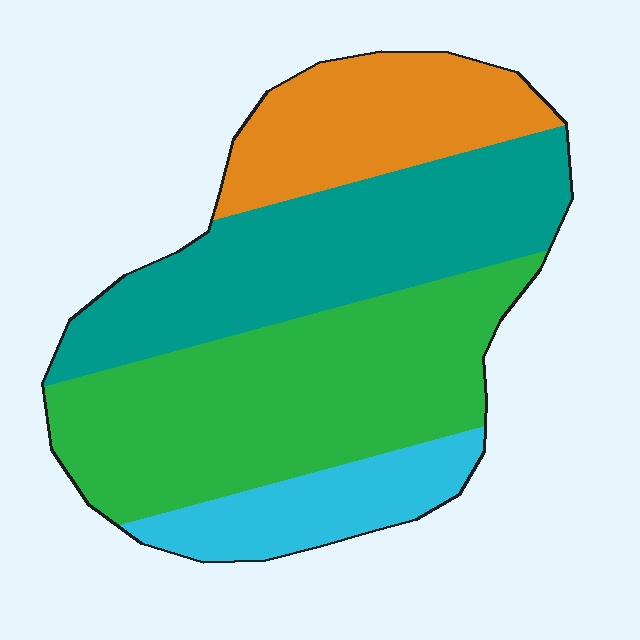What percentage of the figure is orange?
Orange covers 18% of the figure.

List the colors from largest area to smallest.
From largest to smallest: green, teal, orange, cyan.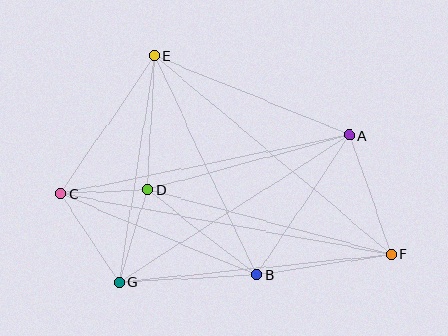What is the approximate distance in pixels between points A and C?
The distance between A and C is approximately 295 pixels.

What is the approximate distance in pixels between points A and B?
The distance between A and B is approximately 168 pixels.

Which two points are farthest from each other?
Points C and F are farthest from each other.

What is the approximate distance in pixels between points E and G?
The distance between E and G is approximately 229 pixels.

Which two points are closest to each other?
Points C and D are closest to each other.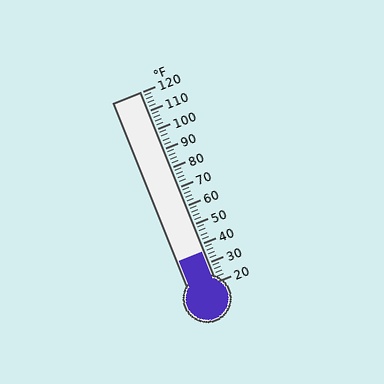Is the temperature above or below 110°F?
The temperature is below 110°F.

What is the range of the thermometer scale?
The thermometer scale ranges from 20°F to 120°F.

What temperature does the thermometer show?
The thermometer shows approximately 36°F.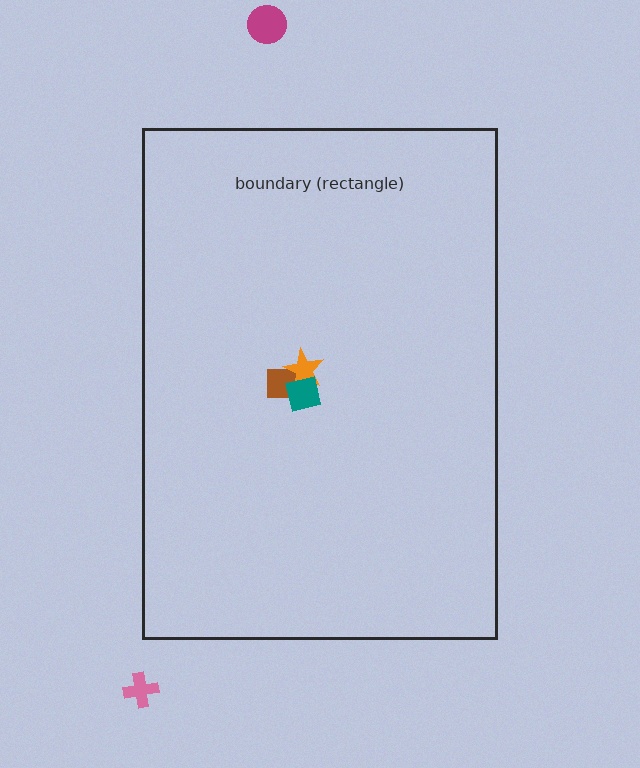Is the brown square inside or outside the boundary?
Inside.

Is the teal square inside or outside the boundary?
Inside.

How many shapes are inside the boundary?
3 inside, 2 outside.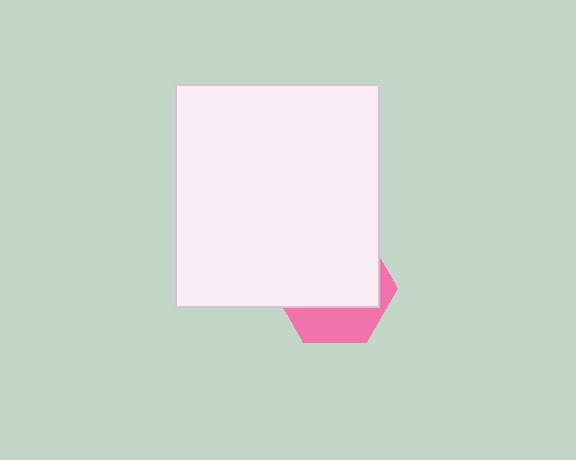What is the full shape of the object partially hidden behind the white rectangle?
The partially hidden object is a pink hexagon.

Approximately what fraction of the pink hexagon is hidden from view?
Roughly 66% of the pink hexagon is hidden behind the white rectangle.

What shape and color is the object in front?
The object in front is a white rectangle.